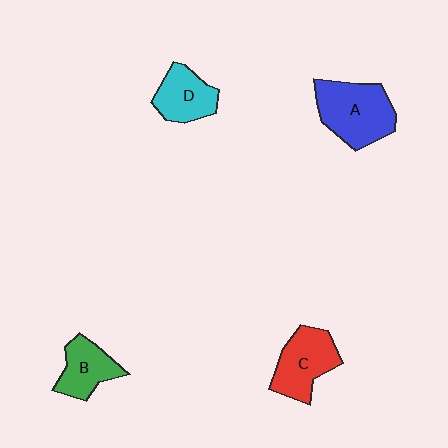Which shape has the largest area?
Shape A (blue).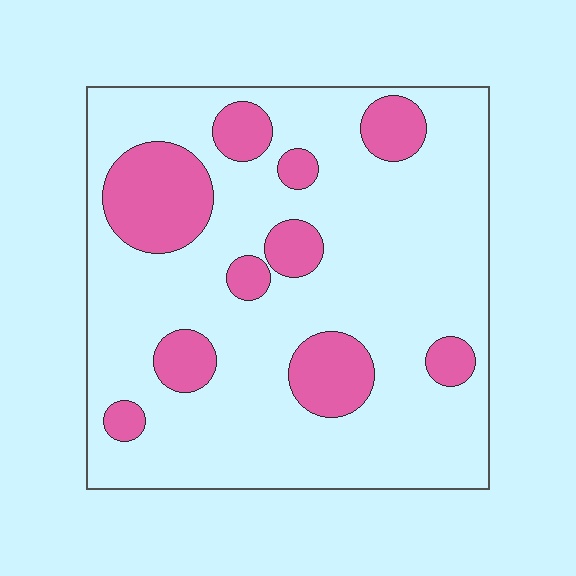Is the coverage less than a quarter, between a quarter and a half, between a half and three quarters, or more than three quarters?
Less than a quarter.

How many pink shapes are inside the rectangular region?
10.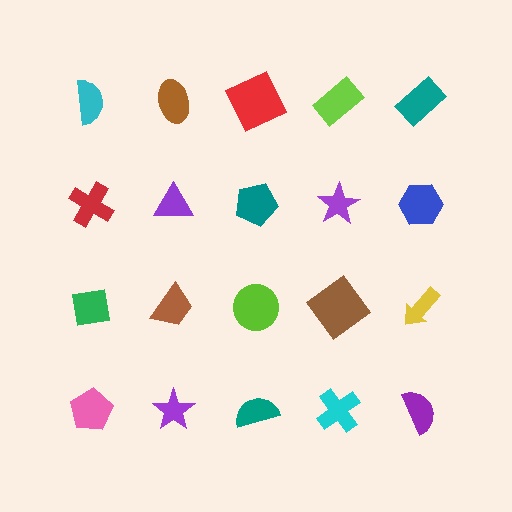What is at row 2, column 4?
A purple star.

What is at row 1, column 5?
A teal rectangle.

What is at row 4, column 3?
A teal semicircle.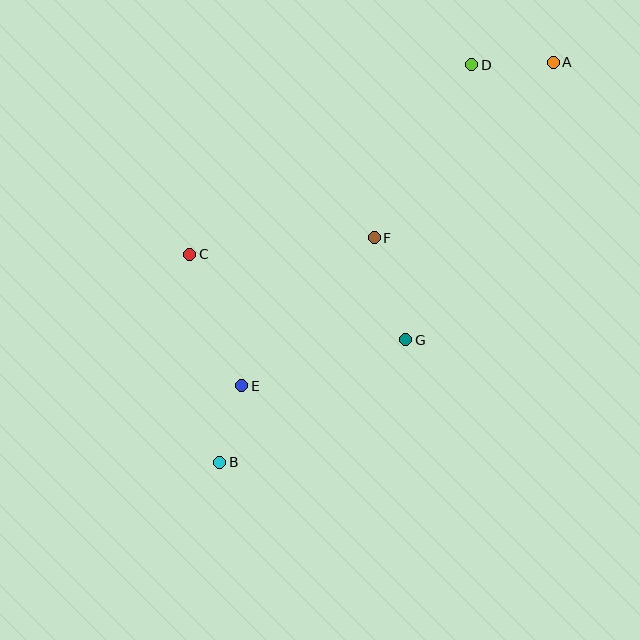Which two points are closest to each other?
Points B and E are closest to each other.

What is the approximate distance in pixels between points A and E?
The distance between A and E is approximately 449 pixels.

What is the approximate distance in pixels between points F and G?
The distance between F and G is approximately 107 pixels.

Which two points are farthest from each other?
Points A and B are farthest from each other.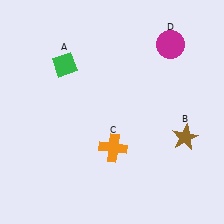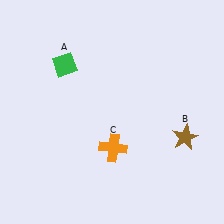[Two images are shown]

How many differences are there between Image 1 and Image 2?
There is 1 difference between the two images.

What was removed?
The magenta circle (D) was removed in Image 2.